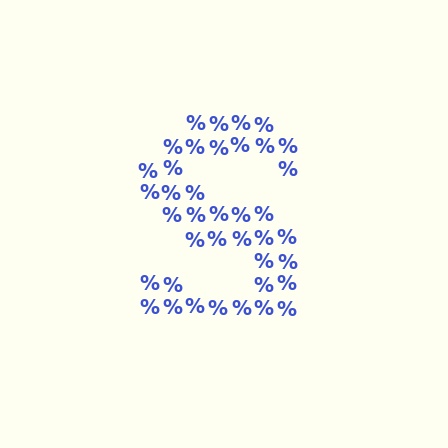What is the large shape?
The large shape is the letter S.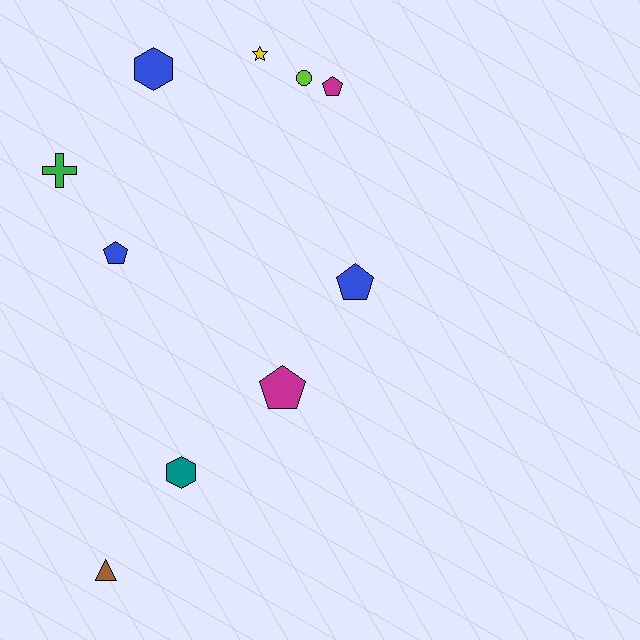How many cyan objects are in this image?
There are no cyan objects.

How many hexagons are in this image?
There are 2 hexagons.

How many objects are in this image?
There are 10 objects.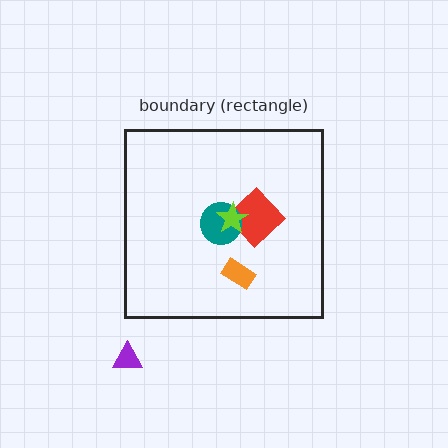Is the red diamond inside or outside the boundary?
Inside.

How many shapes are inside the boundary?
4 inside, 1 outside.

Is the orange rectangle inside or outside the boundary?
Inside.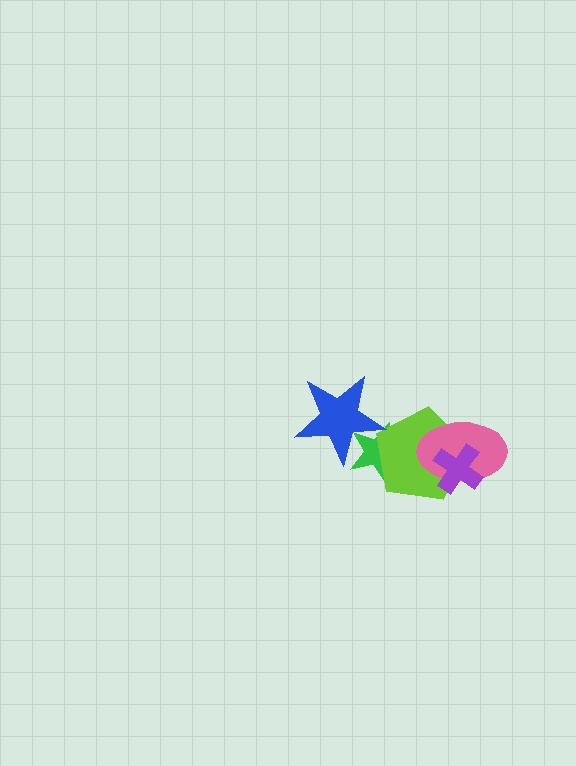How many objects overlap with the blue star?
1 object overlaps with the blue star.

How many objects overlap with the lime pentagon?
3 objects overlap with the lime pentagon.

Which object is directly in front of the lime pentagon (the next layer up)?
The pink ellipse is directly in front of the lime pentagon.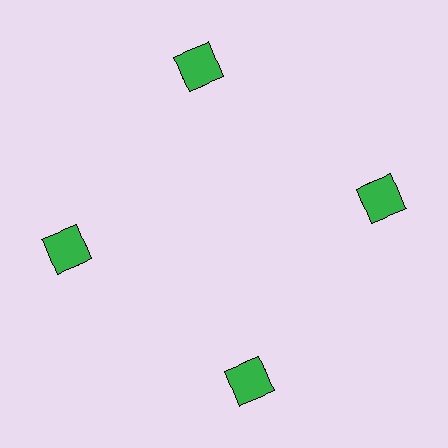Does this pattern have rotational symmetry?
Yes, this pattern has 4-fold rotational symmetry. It looks the same after rotating 90 degrees around the center.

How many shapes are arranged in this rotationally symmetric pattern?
There are 4 shapes, arranged in 4 groups of 1.